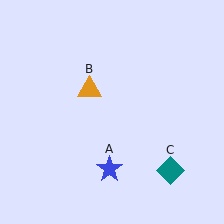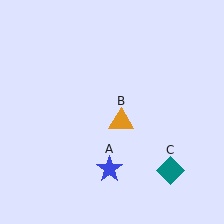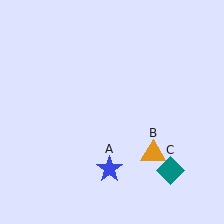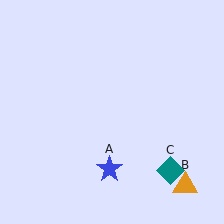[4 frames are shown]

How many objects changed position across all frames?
1 object changed position: orange triangle (object B).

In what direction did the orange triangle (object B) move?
The orange triangle (object B) moved down and to the right.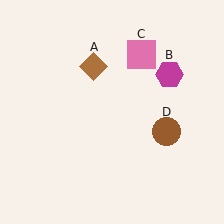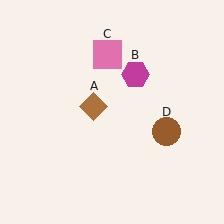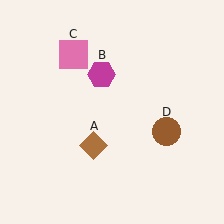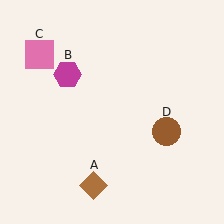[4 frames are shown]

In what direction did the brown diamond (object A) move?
The brown diamond (object A) moved down.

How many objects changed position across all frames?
3 objects changed position: brown diamond (object A), magenta hexagon (object B), pink square (object C).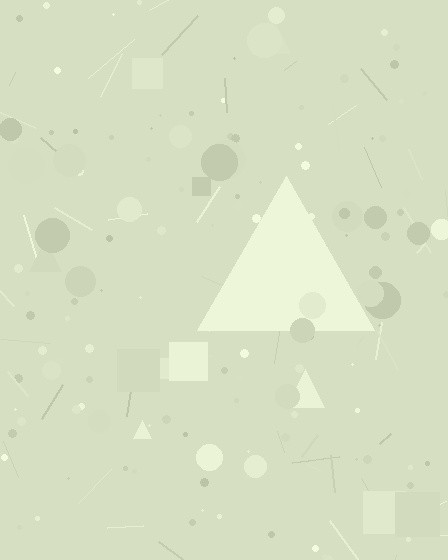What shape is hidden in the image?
A triangle is hidden in the image.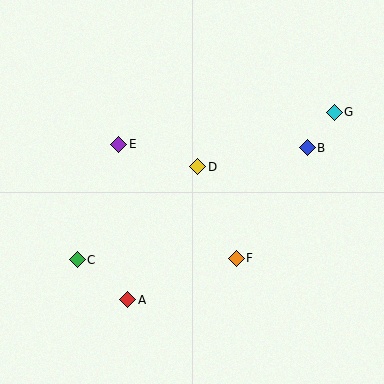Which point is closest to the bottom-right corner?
Point F is closest to the bottom-right corner.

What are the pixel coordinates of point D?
Point D is at (198, 167).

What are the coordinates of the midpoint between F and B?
The midpoint between F and B is at (272, 203).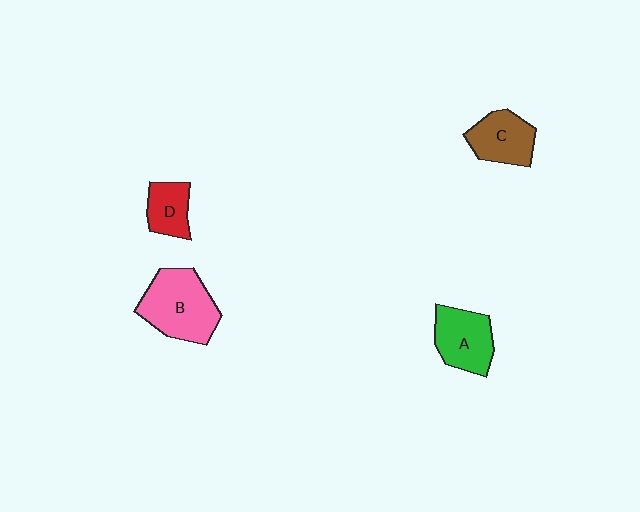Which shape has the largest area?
Shape B (pink).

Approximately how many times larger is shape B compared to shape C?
Approximately 1.5 times.